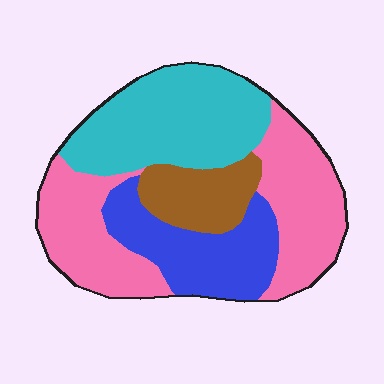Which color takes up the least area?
Brown, at roughly 10%.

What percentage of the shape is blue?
Blue covers 20% of the shape.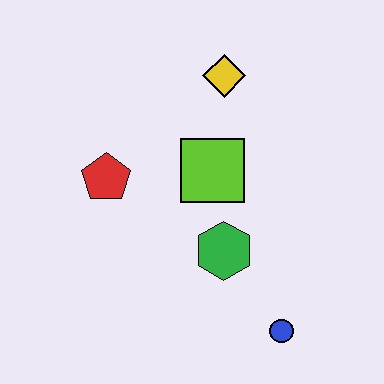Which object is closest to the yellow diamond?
The lime square is closest to the yellow diamond.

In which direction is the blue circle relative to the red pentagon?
The blue circle is to the right of the red pentagon.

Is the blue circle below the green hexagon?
Yes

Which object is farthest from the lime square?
The blue circle is farthest from the lime square.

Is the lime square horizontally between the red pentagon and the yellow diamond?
Yes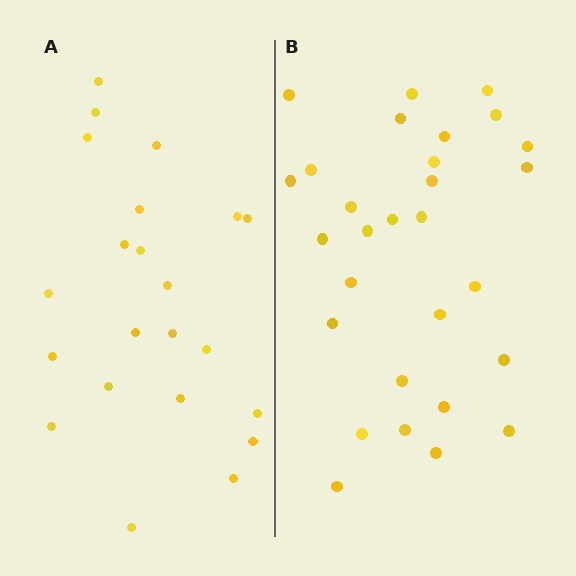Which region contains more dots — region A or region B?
Region B (the right region) has more dots.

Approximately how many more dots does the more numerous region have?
Region B has roughly 8 or so more dots than region A.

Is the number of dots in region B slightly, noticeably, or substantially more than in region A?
Region B has noticeably more, but not dramatically so. The ratio is roughly 1.3 to 1.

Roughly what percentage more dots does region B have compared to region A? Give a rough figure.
About 30% more.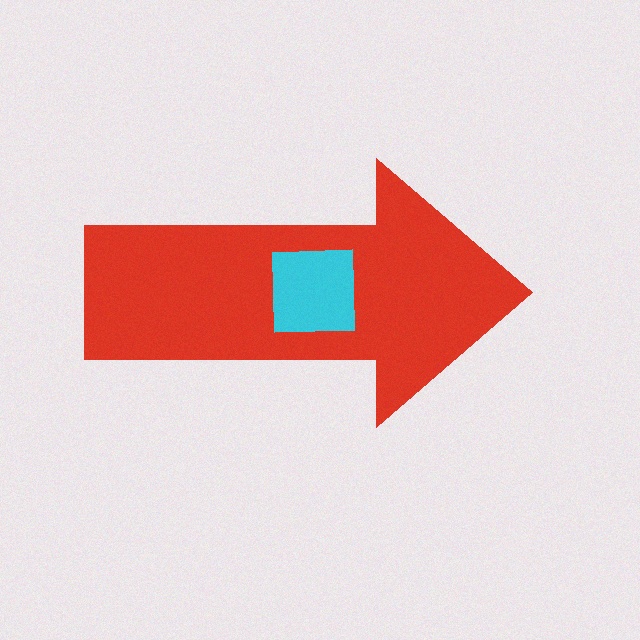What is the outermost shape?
The red arrow.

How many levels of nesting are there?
2.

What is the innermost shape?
The cyan square.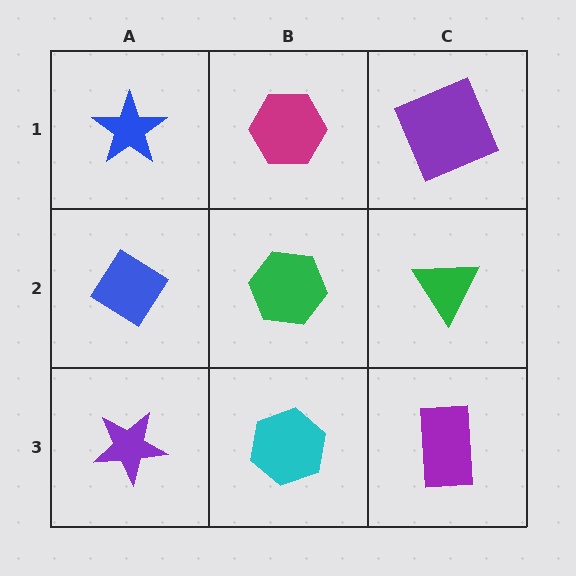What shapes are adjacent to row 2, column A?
A blue star (row 1, column A), a purple star (row 3, column A), a green hexagon (row 2, column B).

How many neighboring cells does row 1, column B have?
3.